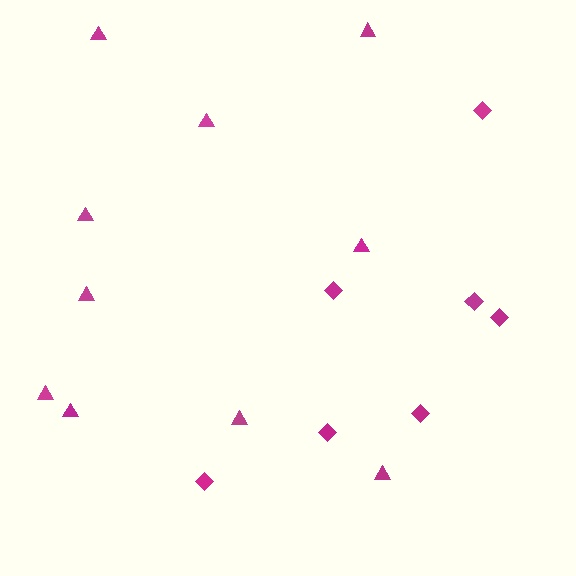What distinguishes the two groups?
There are 2 groups: one group of diamonds (7) and one group of triangles (10).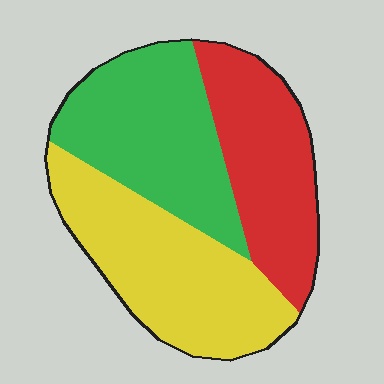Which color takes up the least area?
Red, at roughly 30%.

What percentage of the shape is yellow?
Yellow takes up about three eighths (3/8) of the shape.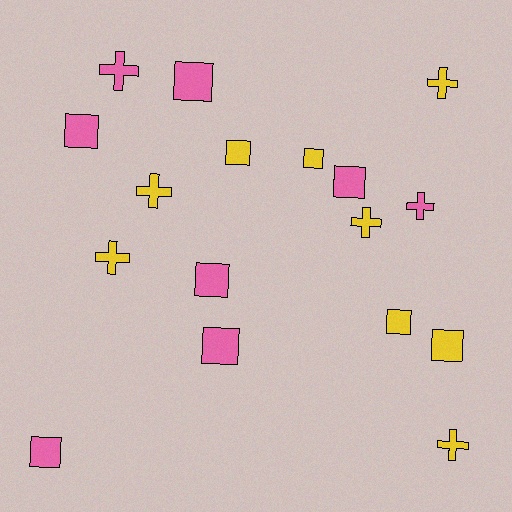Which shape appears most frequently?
Square, with 10 objects.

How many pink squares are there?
There are 6 pink squares.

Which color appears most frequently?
Yellow, with 9 objects.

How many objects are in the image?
There are 17 objects.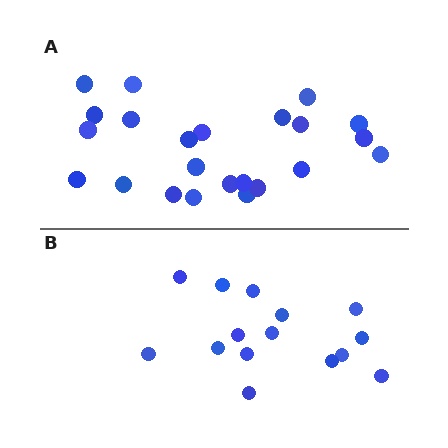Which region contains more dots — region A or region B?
Region A (the top region) has more dots.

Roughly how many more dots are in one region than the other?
Region A has roughly 8 or so more dots than region B.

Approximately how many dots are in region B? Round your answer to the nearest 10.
About 20 dots. (The exact count is 15, which rounds to 20.)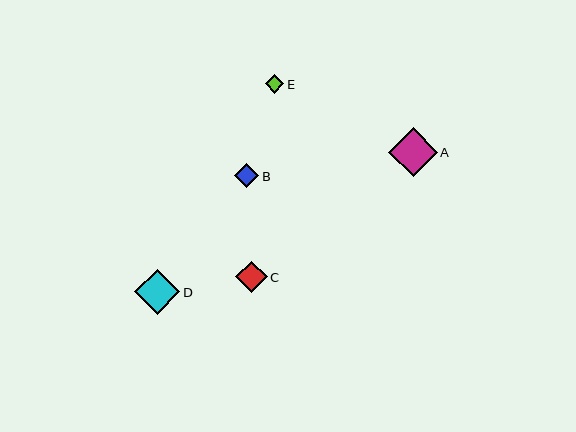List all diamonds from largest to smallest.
From largest to smallest: A, D, C, B, E.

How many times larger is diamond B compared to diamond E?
Diamond B is approximately 1.3 times the size of diamond E.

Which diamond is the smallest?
Diamond E is the smallest with a size of approximately 18 pixels.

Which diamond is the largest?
Diamond A is the largest with a size of approximately 49 pixels.